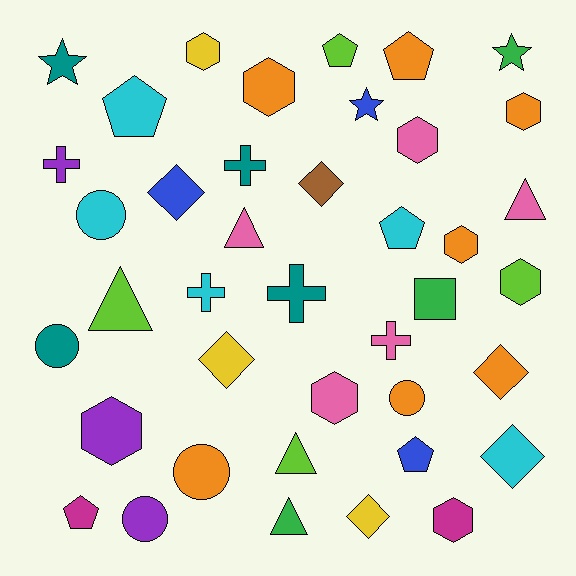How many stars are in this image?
There are 3 stars.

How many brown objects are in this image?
There is 1 brown object.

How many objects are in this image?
There are 40 objects.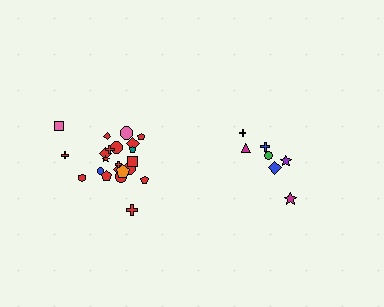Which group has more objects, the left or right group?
The left group.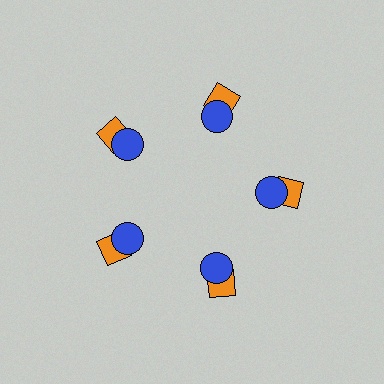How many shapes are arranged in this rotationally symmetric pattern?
There are 10 shapes, arranged in 5 groups of 2.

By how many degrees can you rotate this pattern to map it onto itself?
The pattern maps onto itself every 72 degrees of rotation.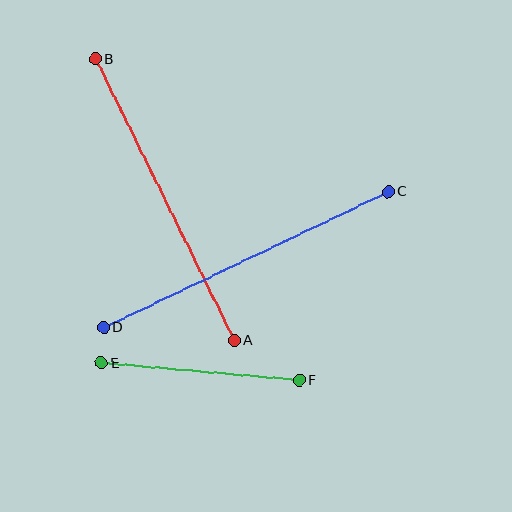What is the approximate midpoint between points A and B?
The midpoint is at approximately (165, 200) pixels.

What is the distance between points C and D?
The distance is approximately 315 pixels.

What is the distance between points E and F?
The distance is approximately 199 pixels.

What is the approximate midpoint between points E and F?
The midpoint is at approximately (200, 372) pixels.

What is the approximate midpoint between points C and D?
The midpoint is at approximately (246, 259) pixels.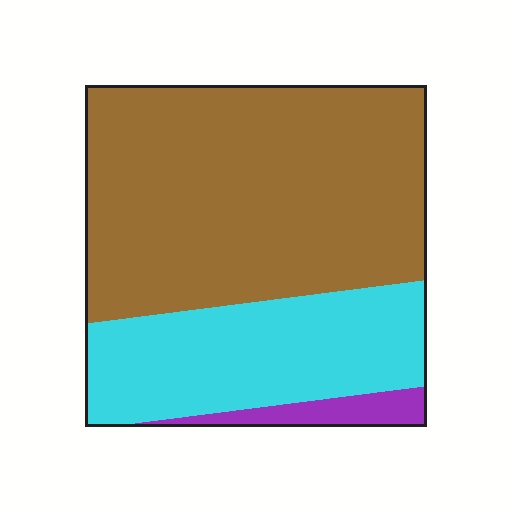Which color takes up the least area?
Purple, at roughly 5%.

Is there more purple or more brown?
Brown.